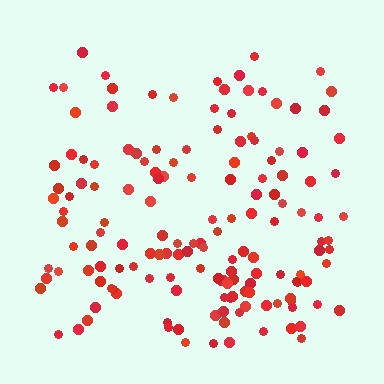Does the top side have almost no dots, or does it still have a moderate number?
Still a moderate number, just noticeably fewer than the bottom.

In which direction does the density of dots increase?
From top to bottom, with the bottom side densest.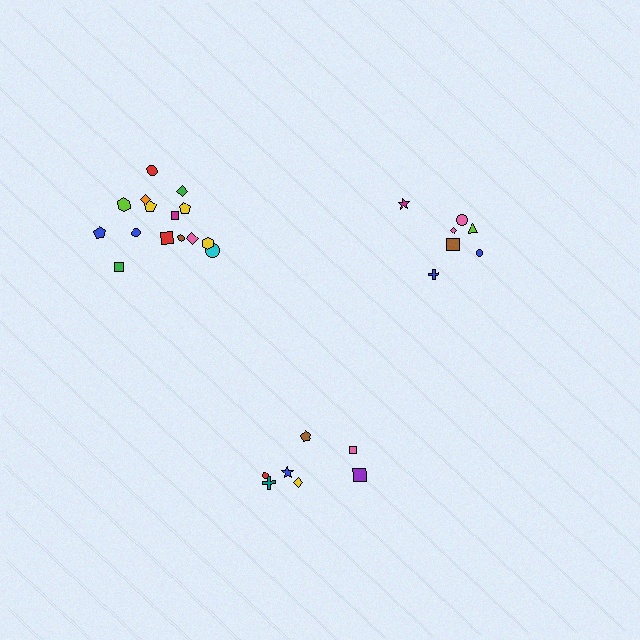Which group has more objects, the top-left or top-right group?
The top-left group.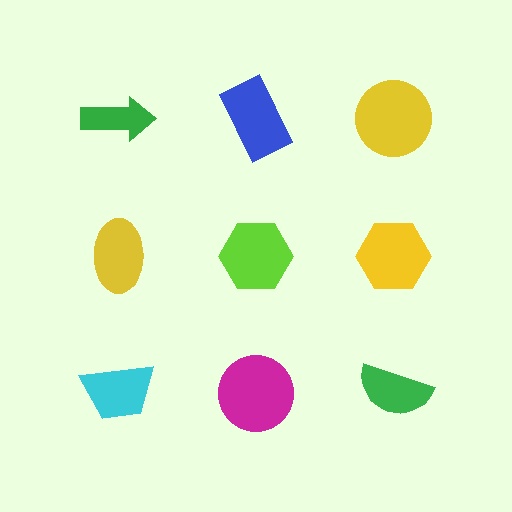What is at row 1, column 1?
A green arrow.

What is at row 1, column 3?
A yellow circle.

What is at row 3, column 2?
A magenta circle.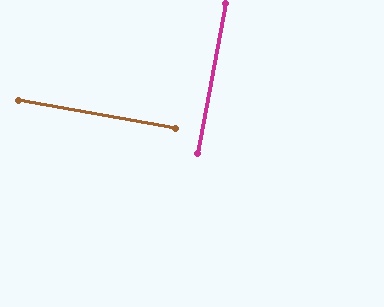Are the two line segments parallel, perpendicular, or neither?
Perpendicular — they meet at approximately 89°.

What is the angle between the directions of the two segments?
Approximately 89 degrees.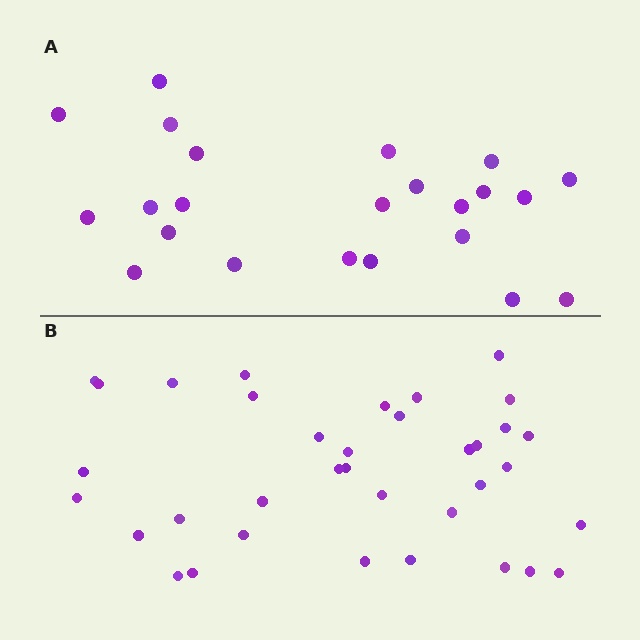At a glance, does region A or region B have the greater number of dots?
Region B (the bottom region) has more dots.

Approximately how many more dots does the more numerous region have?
Region B has approximately 15 more dots than region A.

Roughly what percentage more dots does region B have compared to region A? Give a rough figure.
About 55% more.